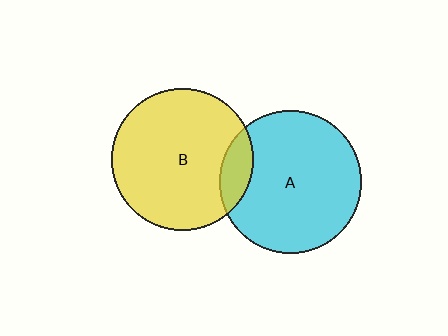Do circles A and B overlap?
Yes.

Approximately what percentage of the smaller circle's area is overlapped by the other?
Approximately 15%.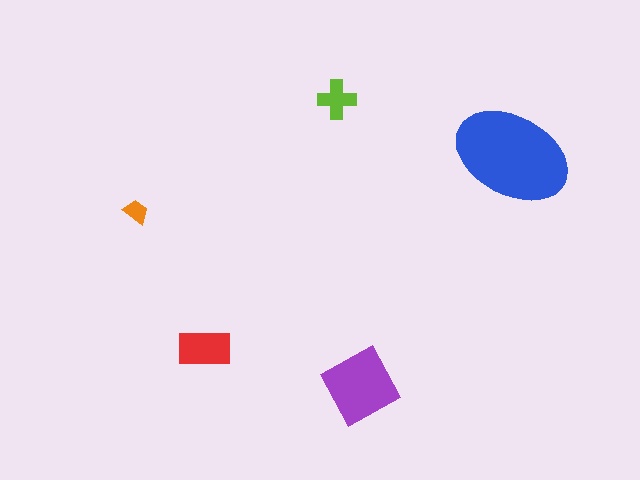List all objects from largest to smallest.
The blue ellipse, the purple diamond, the red rectangle, the lime cross, the orange trapezoid.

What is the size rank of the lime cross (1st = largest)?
4th.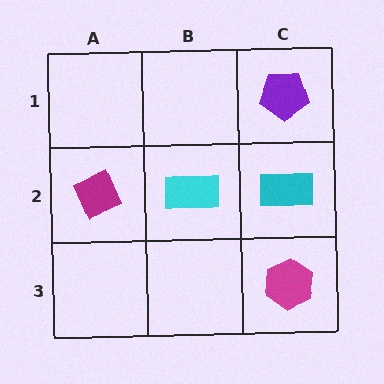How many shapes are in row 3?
1 shape.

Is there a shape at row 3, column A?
No, that cell is empty.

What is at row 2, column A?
A magenta diamond.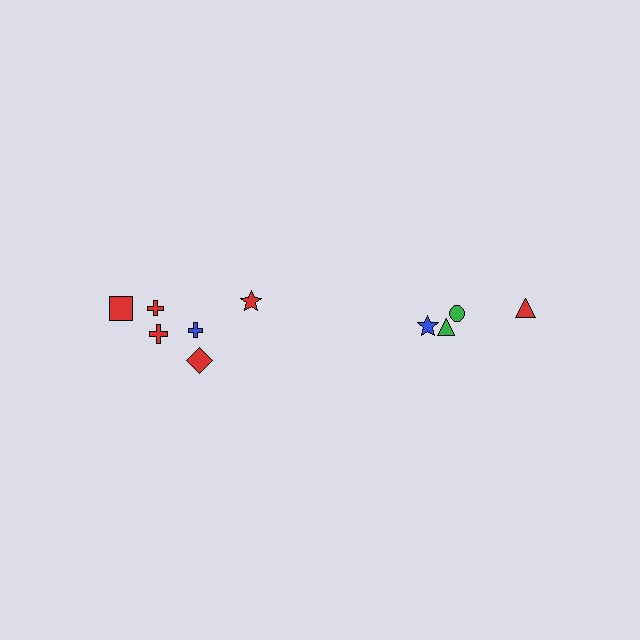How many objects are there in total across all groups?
There are 10 objects.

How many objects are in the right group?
There are 4 objects.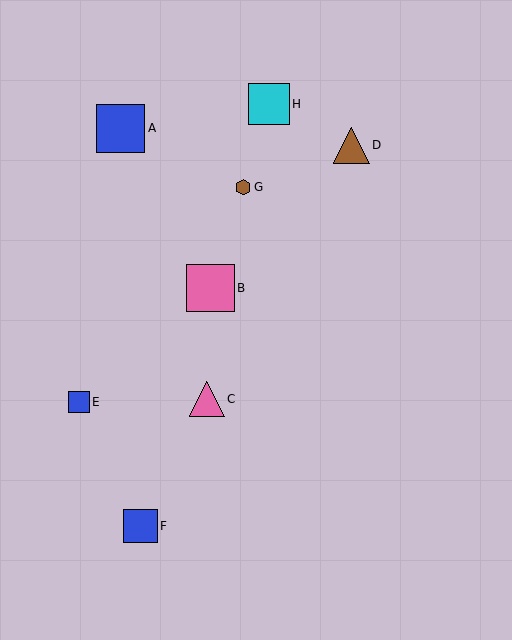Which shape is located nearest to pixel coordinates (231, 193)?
The brown hexagon (labeled G) at (243, 187) is nearest to that location.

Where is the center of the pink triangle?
The center of the pink triangle is at (207, 399).